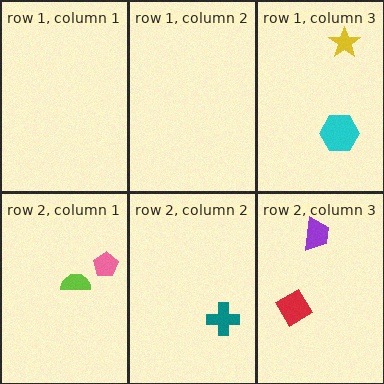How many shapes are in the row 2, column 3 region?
2.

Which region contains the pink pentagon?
The row 2, column 1 region.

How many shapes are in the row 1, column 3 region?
2.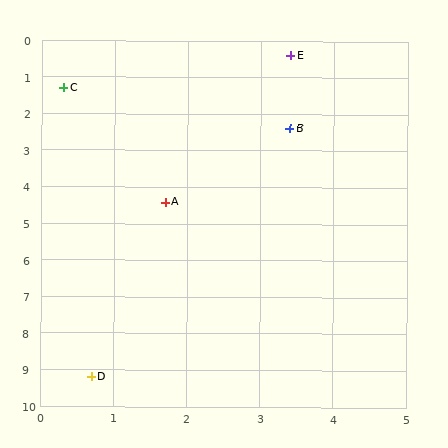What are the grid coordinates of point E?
Point E is at approximately (3.4, 0.4).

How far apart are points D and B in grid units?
Points D and B are about 7.3 grid units apart.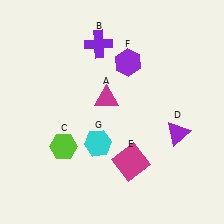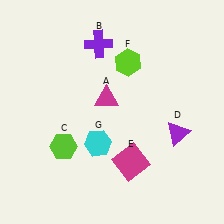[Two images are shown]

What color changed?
The hexagon (F) changed from purple in Image 1 to lime in Image 2.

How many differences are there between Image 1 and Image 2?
There is 1 difference between the two images.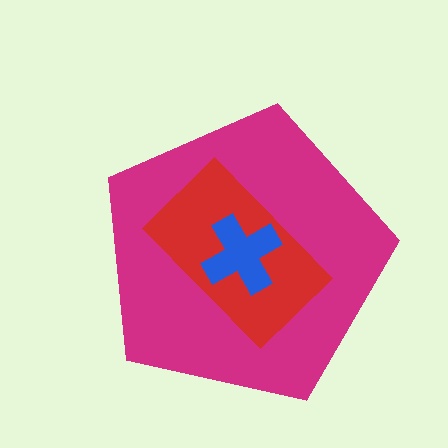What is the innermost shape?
The blue cross.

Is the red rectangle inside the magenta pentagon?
Yes.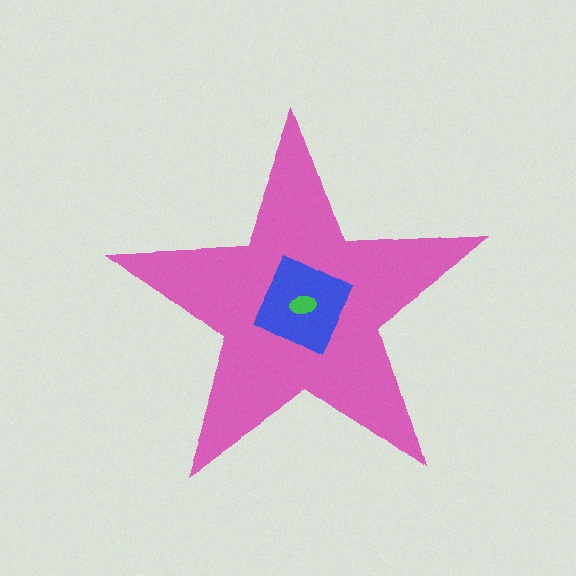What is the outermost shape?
The pink star.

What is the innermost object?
The green ellipse.